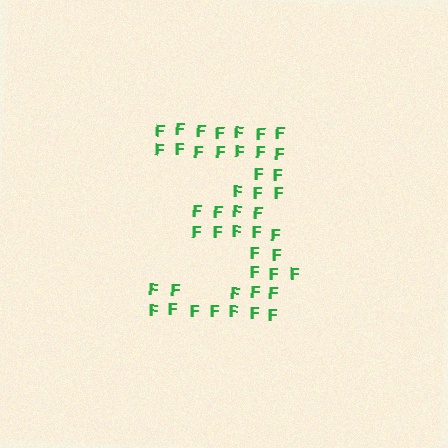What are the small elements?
The small elements are letter F's.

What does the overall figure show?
The overall figure shows the digit 3.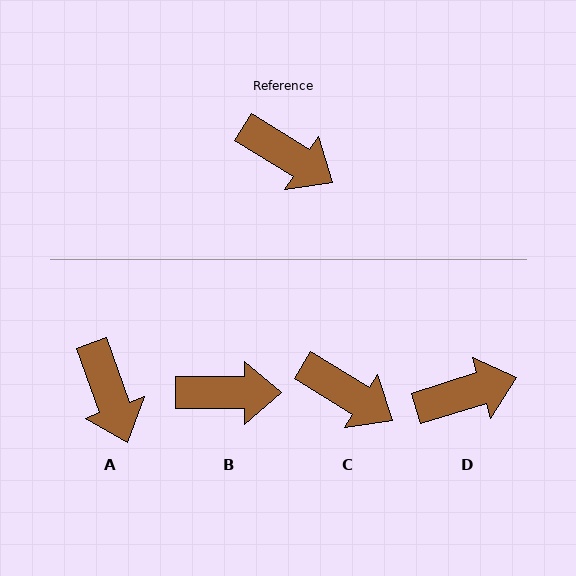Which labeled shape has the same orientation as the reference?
C.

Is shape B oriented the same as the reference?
No, it is off by about 32 degrees.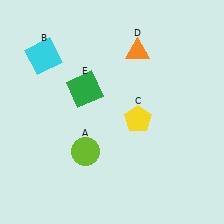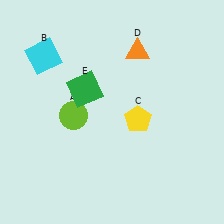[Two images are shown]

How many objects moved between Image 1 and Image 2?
1 object moved between the two images.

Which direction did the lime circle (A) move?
The lime circle (A) moved up.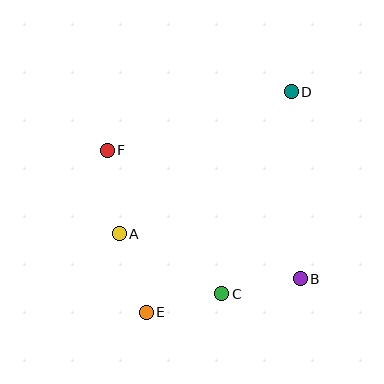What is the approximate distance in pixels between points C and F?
The distance between C and F is approximately 184 pixels.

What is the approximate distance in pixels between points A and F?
The distance between A and F is approximately 84 pixels.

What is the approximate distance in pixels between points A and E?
The distance between A and E is approximately 83 pixels.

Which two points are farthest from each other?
Points D and E are farthest from each other.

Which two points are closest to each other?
Points C and E are closest to each other.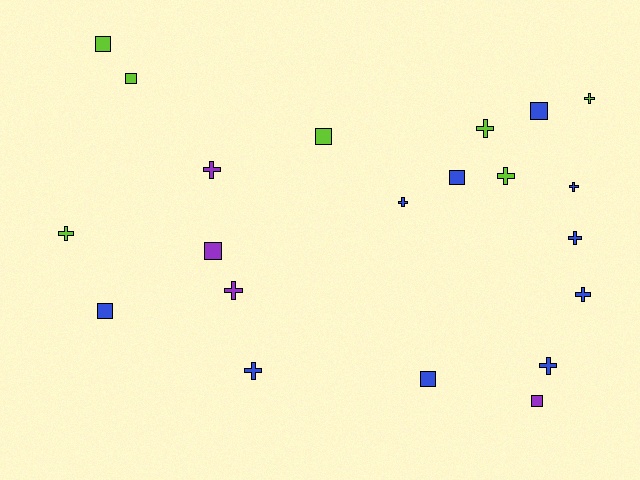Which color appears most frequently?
Blue, with 10 objects.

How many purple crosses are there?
There are 2 purple crosses.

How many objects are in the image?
There are 21 objects.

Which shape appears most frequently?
Cross, with 12 objects.